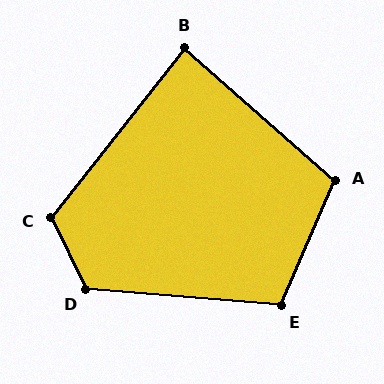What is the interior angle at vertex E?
Approximately 109 degrees (obtuse).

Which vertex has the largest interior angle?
D, at approximately 121 degrees.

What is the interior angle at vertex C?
Approximately 115 degrees (obtuse).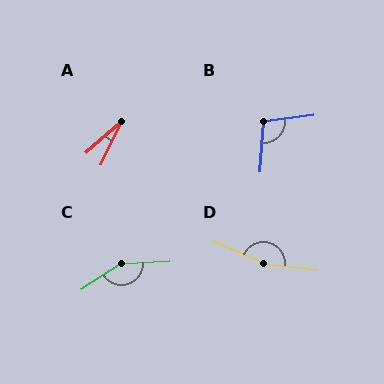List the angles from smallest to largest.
A (23°), B (101°), C (150°), D (163°).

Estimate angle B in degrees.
Approximately 101 degrees.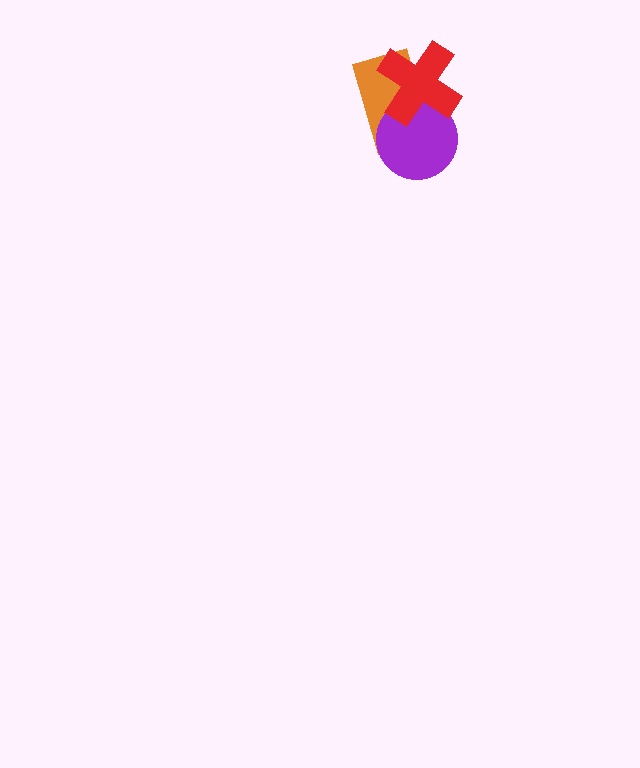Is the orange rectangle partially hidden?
Yes, it is partially covered by another shape.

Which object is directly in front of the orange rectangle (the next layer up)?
The purple circle is directly in front of the orange rectangle.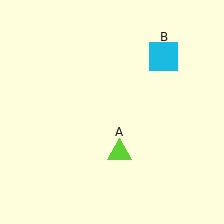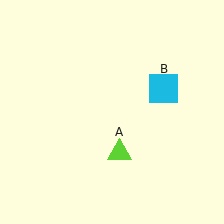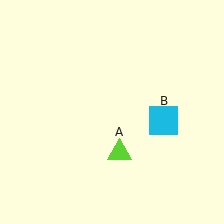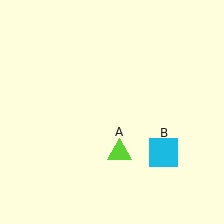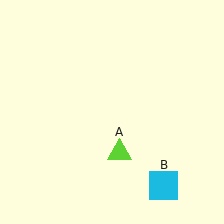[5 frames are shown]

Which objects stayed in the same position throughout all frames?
Lime triangle (object A) remained stationary.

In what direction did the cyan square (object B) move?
The cyan square (object B) moved down.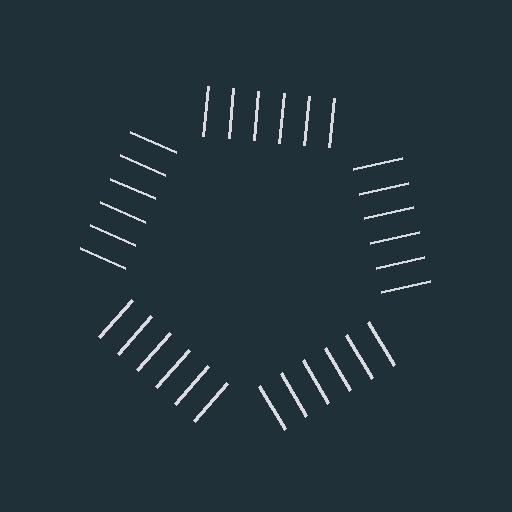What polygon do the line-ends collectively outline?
An illusory pentagon — the line segments terminate on its edges but no continuous stroke is drawn.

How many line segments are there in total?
30 — 6 along each of the 5 edges.